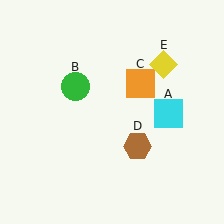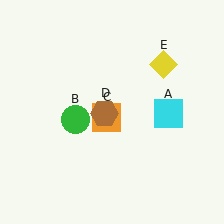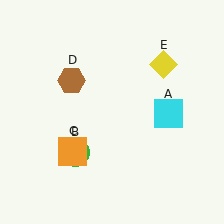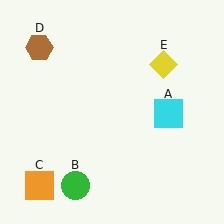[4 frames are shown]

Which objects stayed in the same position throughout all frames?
Cyan square (object A) and yellow diamond (object E) remained stationary.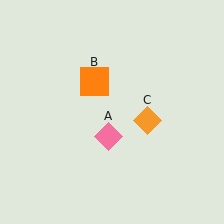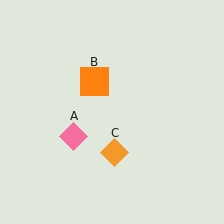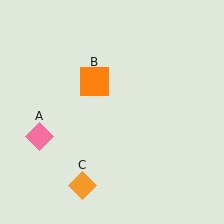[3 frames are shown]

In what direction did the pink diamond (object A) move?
The pink diamond (object A) moved left.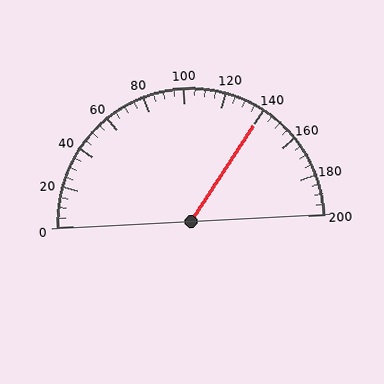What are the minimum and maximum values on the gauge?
The gauge ranges from 0 to 200.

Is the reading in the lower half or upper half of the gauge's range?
The reading is in the upper half of the range (0 to 200).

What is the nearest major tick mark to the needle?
The nearest major tick mark is 140.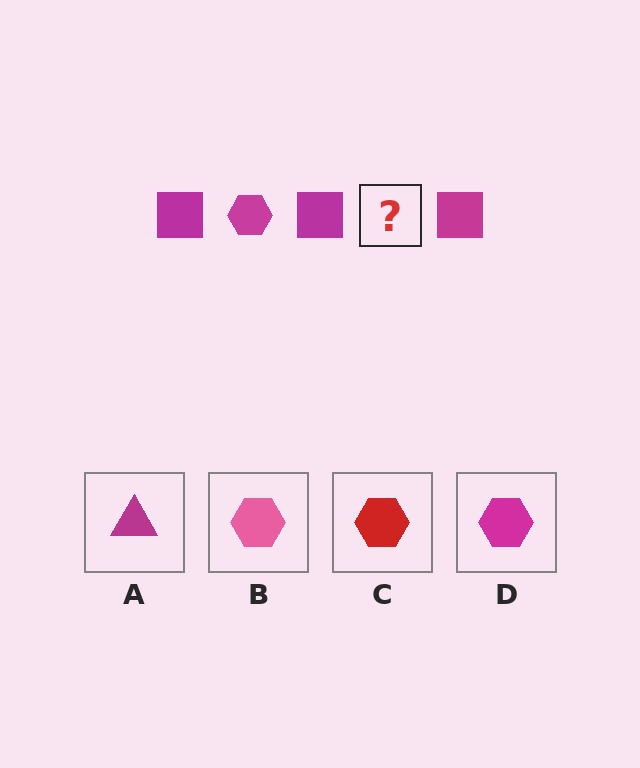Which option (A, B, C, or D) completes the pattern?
D.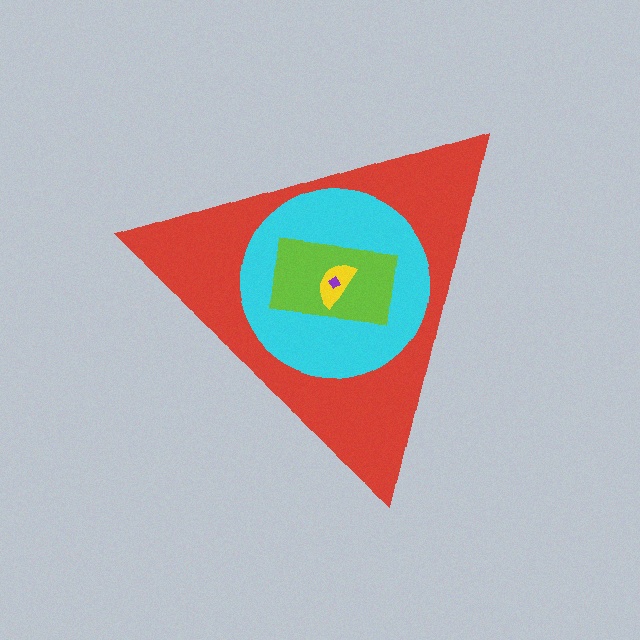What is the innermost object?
The purple diamond.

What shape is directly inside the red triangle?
The cyan circle.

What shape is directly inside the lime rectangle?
The yellow semicircle.